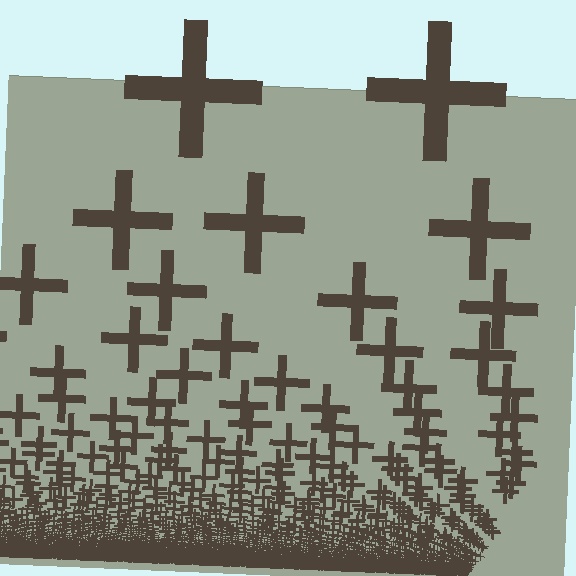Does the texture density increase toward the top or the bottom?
Density increases toward the bottom.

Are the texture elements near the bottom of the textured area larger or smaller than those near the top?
Smaller. The gradient is inverted — elements near the bottom are smaller and denser.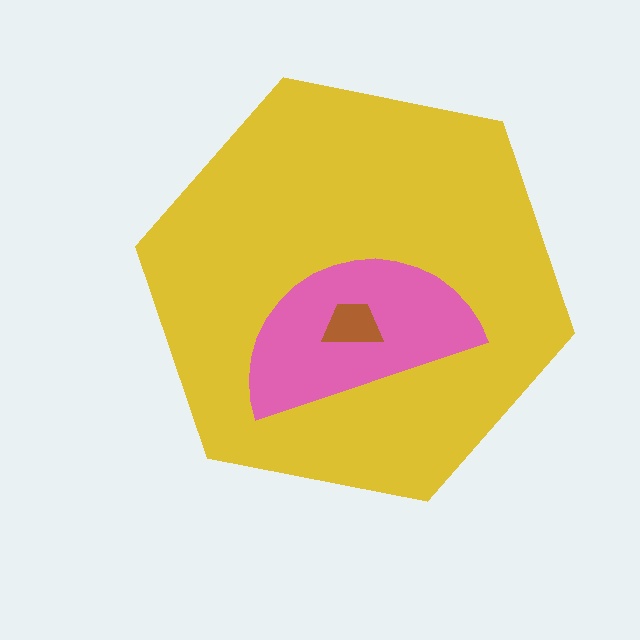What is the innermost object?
The brown trapezoid.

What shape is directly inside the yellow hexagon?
The pink semicircle.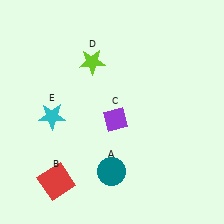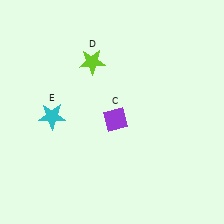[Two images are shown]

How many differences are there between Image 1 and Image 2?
There are 2 differences between the two images.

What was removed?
The red square (B), the teal circle (A) were removed in Image 2.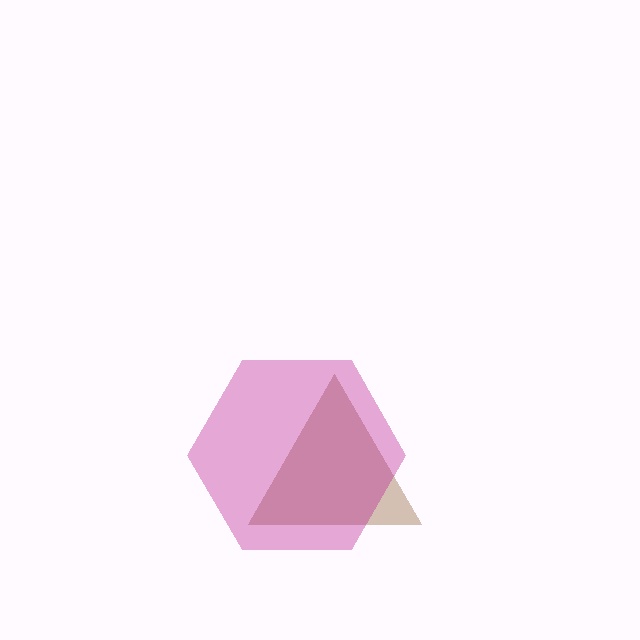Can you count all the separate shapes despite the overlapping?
Yes, there are 2 separate shapes.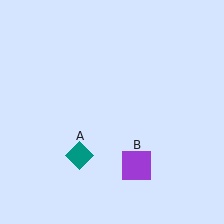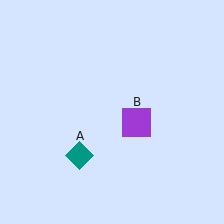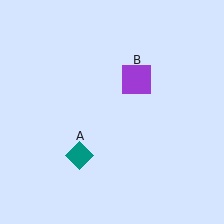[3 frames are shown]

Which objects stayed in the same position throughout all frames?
Teal diamond (object A) remained stationary.